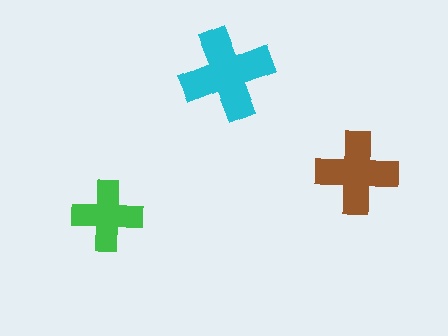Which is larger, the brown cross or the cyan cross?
The cyan one.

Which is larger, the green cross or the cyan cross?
The cyan one.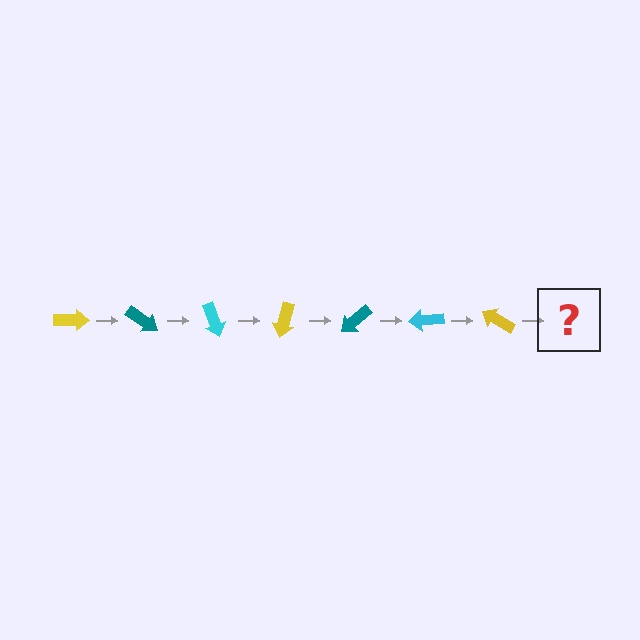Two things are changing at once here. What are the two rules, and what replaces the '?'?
The two rules are that it rotates 35 degrees each step and the color cycles through yellow, teal, and cyan. The '?' should be a teal arrow, rotated 245 degrees from the start.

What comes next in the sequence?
The next element should be a teal arrow, rotated 245 degrees from the start.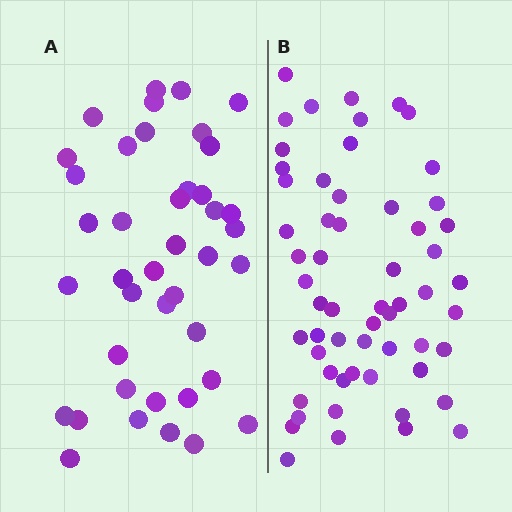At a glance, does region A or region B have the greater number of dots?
Region B (the right region) has more dots.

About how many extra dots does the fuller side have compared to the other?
Region B has approximately 15 more dots than region A.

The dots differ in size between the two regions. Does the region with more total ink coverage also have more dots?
No. Region A has more total ink coverage because its dots are larger, but region B actually contains more individual dots. Total area can be misleading — the number of items is what matters here.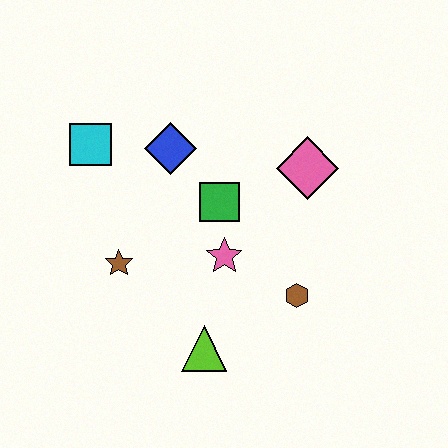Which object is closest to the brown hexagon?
The pink star is closest to the brown hexagon.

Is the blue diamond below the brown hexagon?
No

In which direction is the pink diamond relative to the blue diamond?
The pink diamond is to the right of the blue diamond.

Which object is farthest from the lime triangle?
The cyan square is farthest from the lime triangle.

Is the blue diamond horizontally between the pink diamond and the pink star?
No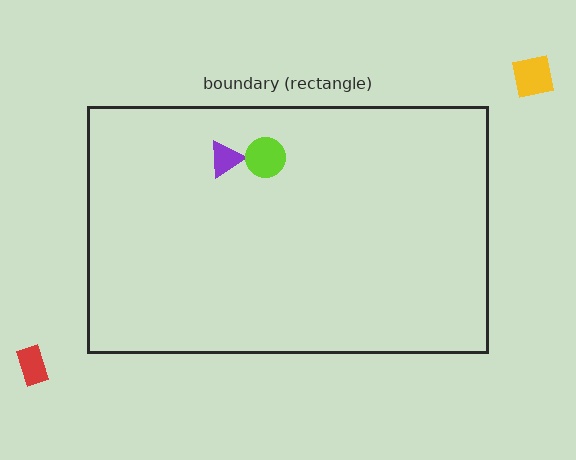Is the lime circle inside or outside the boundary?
Inside.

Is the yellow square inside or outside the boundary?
Outside.